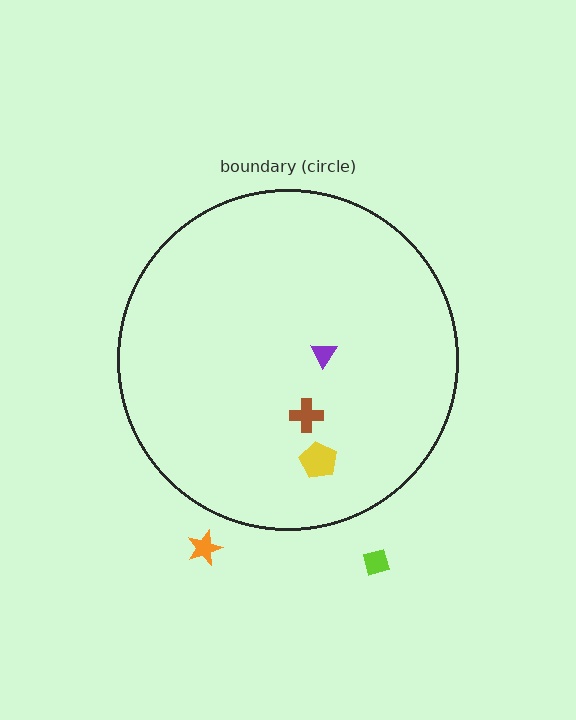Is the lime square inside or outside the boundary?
Outside.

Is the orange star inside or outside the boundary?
Outside.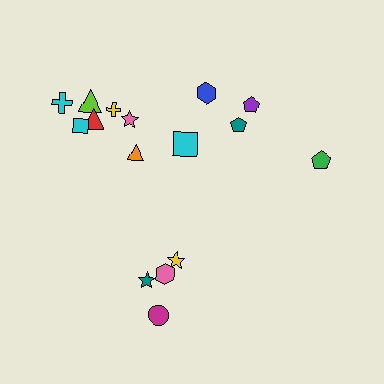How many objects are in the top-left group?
There are 7 objects.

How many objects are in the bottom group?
There are 4 objects.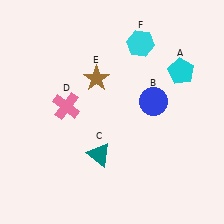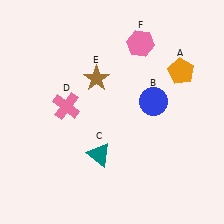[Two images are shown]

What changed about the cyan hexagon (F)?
In Image 1, F is cyan. In Image 2, it changed to pink.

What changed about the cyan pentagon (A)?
In Image 1, A is cyan. In Image 2, it changed to orange.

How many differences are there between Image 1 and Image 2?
There are 2 differences between the two images.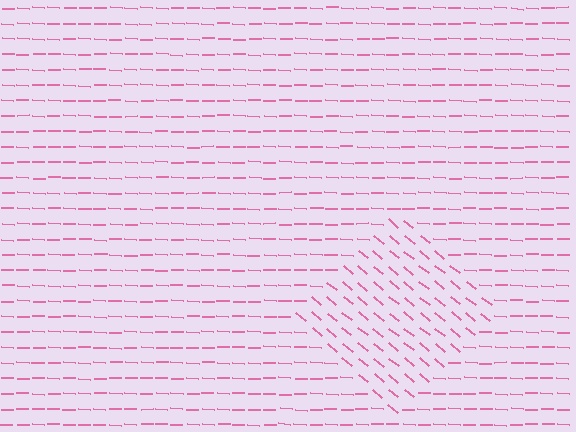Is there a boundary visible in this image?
Yes, there is a texture boundary formed by a change in line orientation.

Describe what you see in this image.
The image is filled with small pink line segments. A diamond region in the image has lines oriented differently from the surrounding lines, creating a visible texture boundary.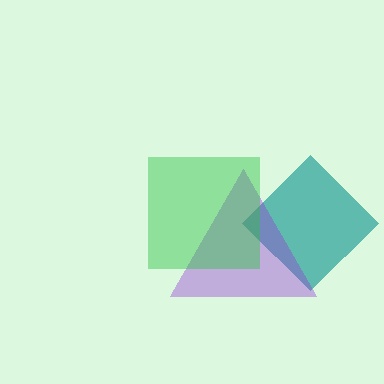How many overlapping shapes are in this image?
There are 3 overlapping shapes in the image.